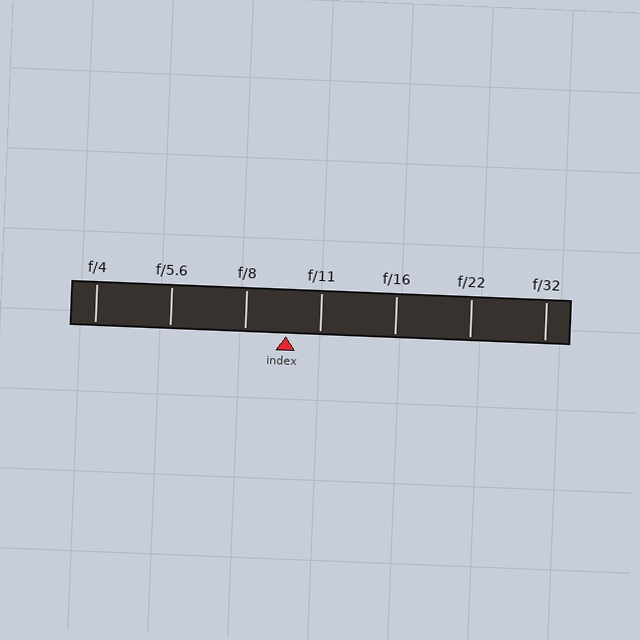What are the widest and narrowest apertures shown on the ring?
The widest aperture shown is f/4 and the narrowest is f/32.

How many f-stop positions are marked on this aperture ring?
There are 7 f-stop positions marked.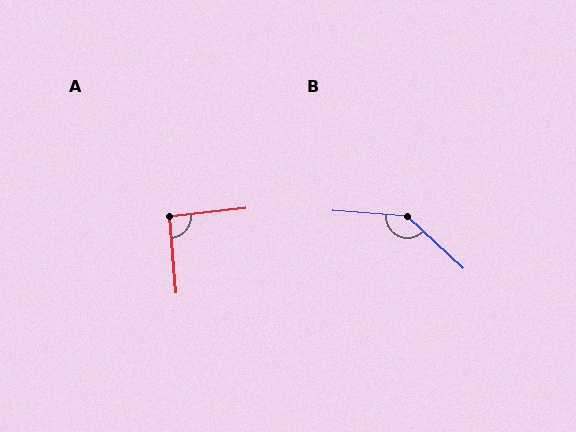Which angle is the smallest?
A, at approximately 92 degrees.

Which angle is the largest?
B, at approximately 142 degrees.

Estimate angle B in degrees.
Approximately 142 degrees.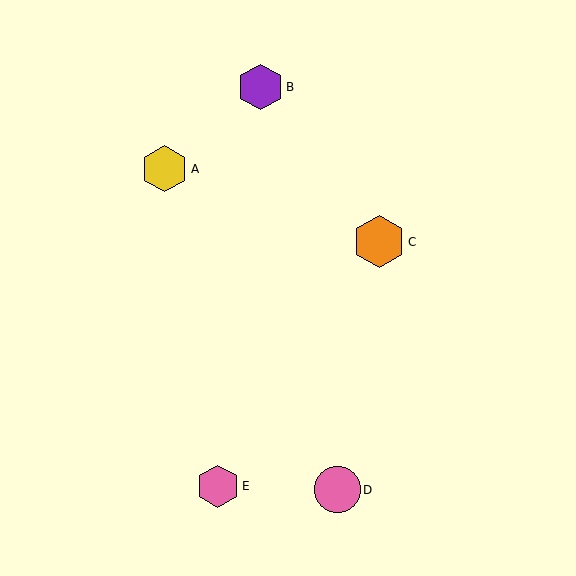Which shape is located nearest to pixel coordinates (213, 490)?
The pink hexagon (labeled E) at (218, 486) is nearest to that location.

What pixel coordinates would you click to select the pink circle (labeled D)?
Click at (337, 490) to select the pink circle D.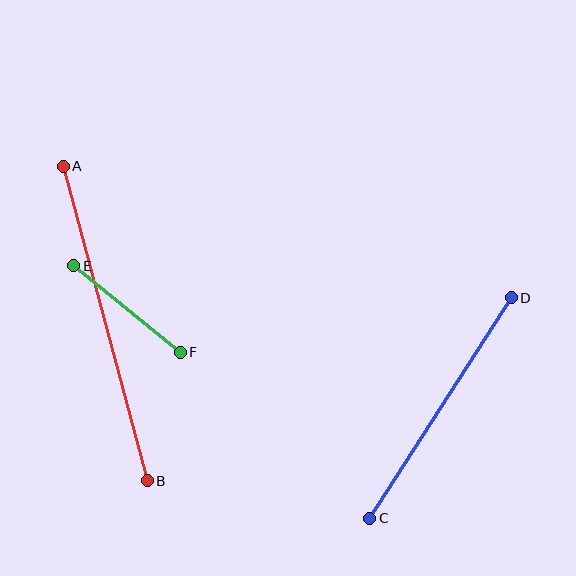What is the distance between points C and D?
The distance is approximately 262 pixels.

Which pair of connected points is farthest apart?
Points A and B are farthest apart.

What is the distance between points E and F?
The distance is approximately 137 pixels.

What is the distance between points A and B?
The distance is approximately 326 pixels.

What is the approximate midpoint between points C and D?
The midpoint is at approximately (441, 408) pixels.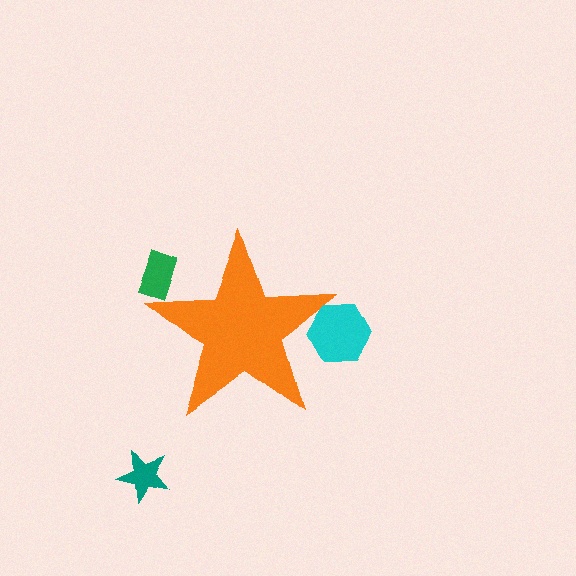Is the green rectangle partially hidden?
Yes, the green rectangle is partially hidden behind the orange star.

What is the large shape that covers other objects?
An orange star.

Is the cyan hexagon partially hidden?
Yes, the cyan hexagon is partially hidden behind the orange star.